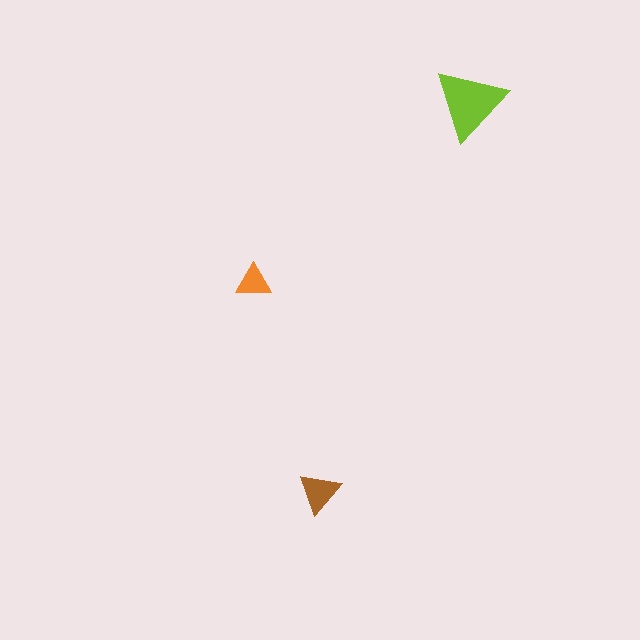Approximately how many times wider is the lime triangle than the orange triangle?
About 2 times wider.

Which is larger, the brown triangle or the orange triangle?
The brown one.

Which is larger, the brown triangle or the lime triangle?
The lime one.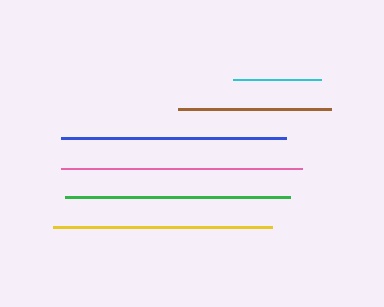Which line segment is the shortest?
The cyan line is the shortest at approximately 88 pixels.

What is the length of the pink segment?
The pink segment is approximately 241 pixels long.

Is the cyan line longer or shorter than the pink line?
The pink line is longer than the cyan line.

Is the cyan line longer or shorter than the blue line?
The blue line is longer than the cyan line.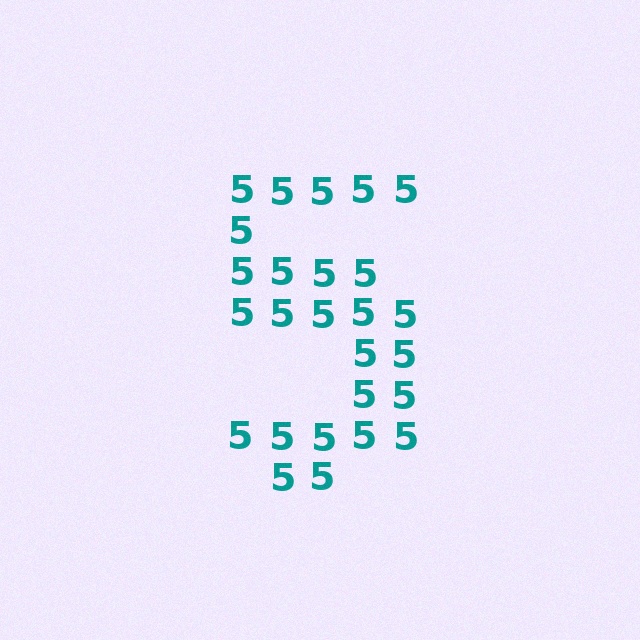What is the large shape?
The large shape is the digit 5.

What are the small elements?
The small elements are digit 5's.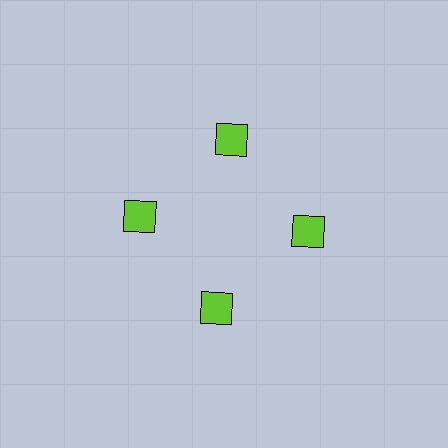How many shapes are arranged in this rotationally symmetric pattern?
There are 4 shapes, arranged in 4 groups of 1.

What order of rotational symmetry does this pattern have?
This pattern has 4-fold rotational symmetry.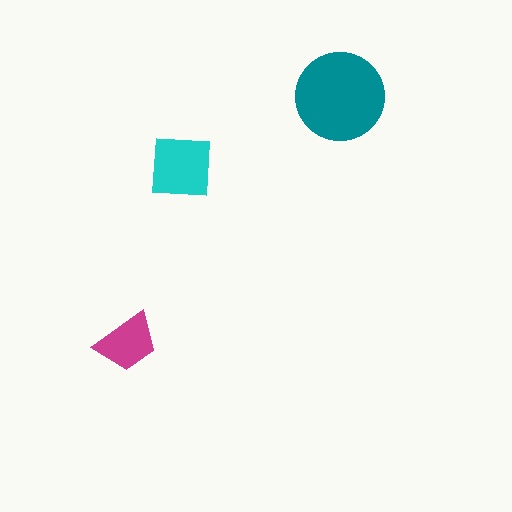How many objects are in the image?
There are 3 objects in the image.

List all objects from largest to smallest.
The teal circle, the cyan square, the magenta trapezoid.